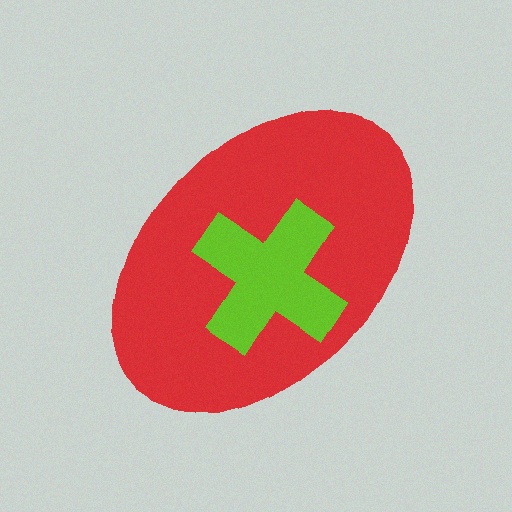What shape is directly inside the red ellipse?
The lime cross.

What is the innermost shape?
The lime cross.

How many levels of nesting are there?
2.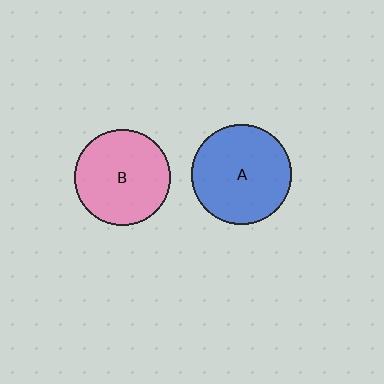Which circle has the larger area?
Circle A (blue).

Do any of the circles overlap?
No, none of the circles overlap.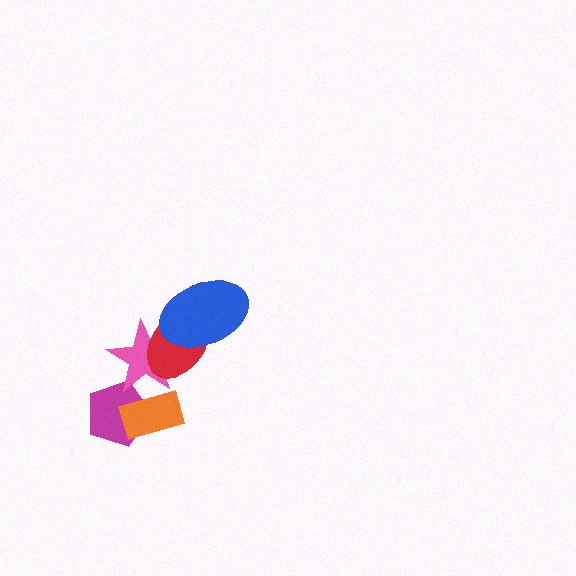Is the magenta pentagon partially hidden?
Yes, it is partially covered by another shape.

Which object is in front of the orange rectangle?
The pink star is in front of the orange rectangle.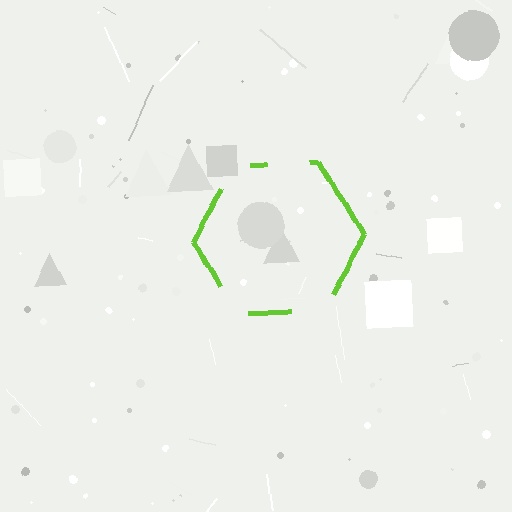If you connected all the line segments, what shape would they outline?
They would outline a hexagon.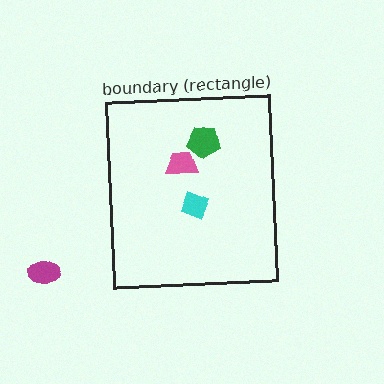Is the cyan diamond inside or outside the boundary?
Inside.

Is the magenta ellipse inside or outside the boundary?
Outside.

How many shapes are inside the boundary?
3 inside, 1 outside.